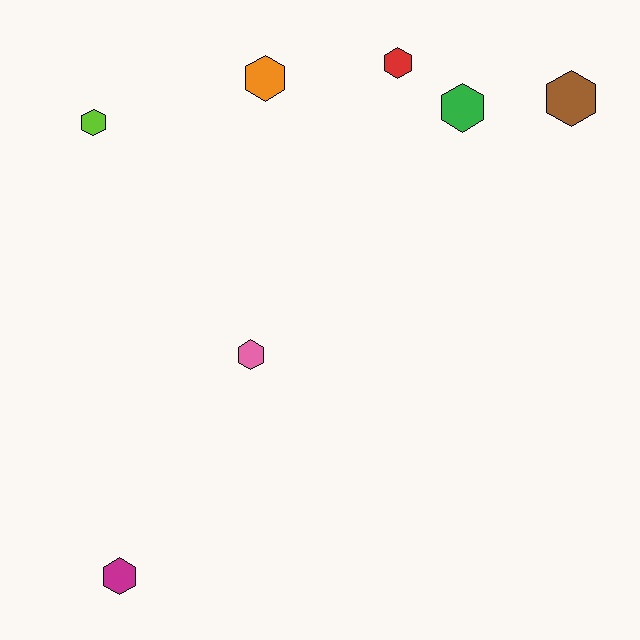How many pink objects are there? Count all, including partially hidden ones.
There is 1 pink object.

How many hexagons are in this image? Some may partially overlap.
There are 7 hexagons.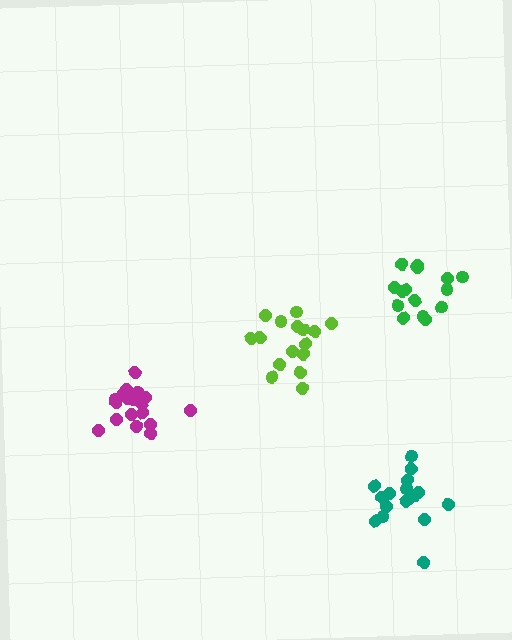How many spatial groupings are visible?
There are 4 spatial groupings.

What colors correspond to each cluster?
The clusters are colored: green, magenta, lime, teal.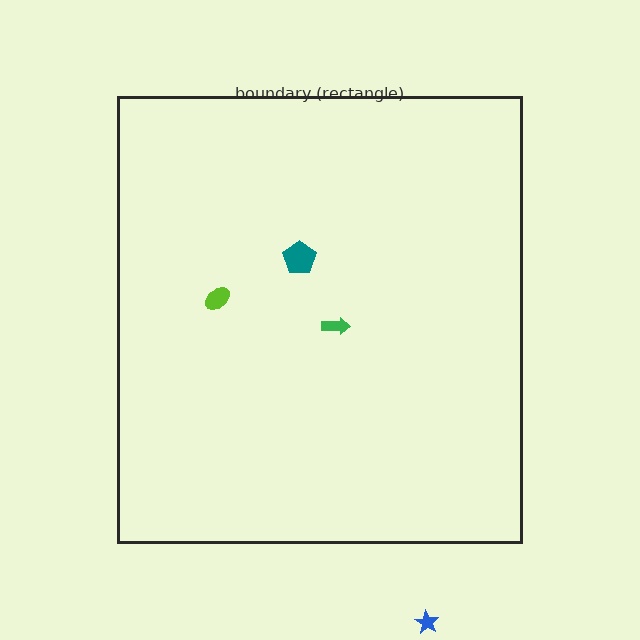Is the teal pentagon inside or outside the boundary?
Inside.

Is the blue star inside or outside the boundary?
Outside.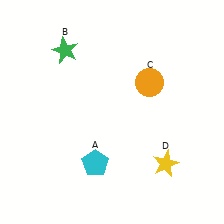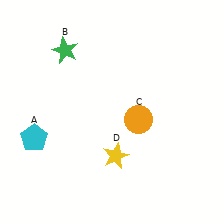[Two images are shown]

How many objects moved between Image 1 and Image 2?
3 objects moved between the two images.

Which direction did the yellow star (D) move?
The yellow star (D) moved left.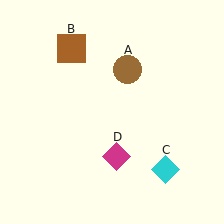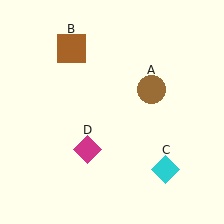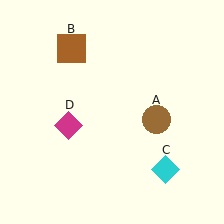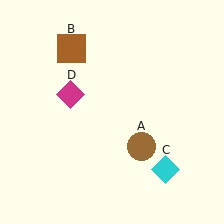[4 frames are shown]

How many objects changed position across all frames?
2 objects changed position: brown circle (object A), magenta diamond (object D).